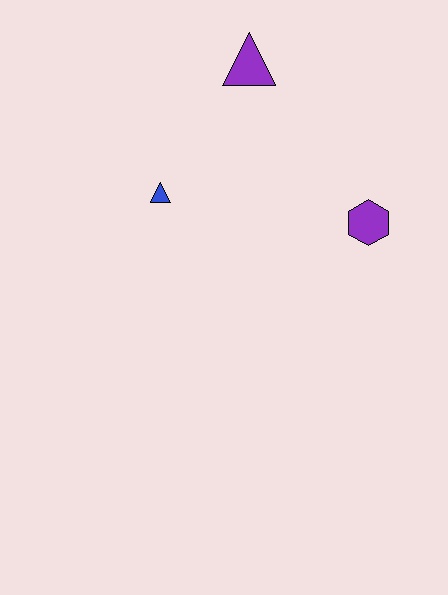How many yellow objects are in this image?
There are no yellow objects.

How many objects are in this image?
There are 3 objects.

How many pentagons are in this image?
There are no pentagons.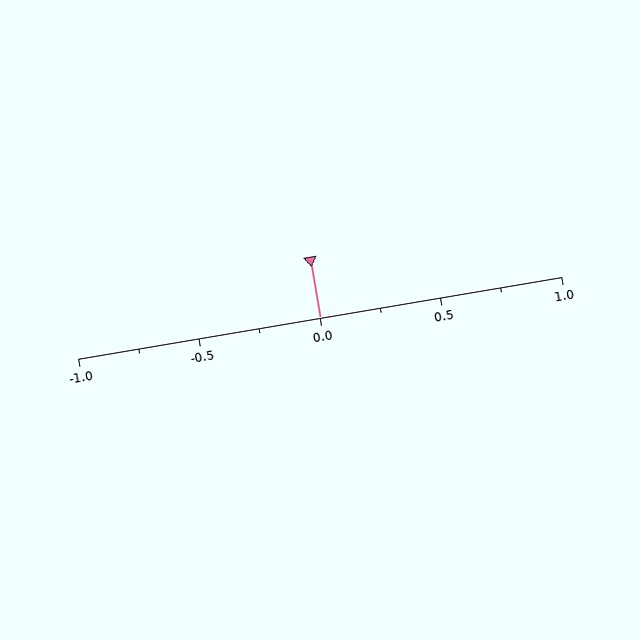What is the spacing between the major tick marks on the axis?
The major ticks are spaced 0.5 apart.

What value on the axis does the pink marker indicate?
The marker indicates approximately 0.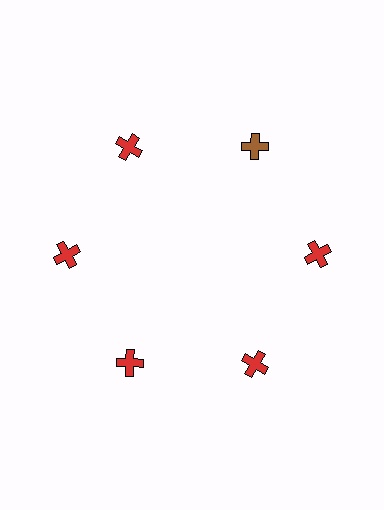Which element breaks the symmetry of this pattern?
The brown cross at roughly the 1 o'clock position breaks the symmetry. All other shapes are red crosses.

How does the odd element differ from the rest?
It has a different color: brown instead of red.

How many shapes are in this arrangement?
There are 6 shapes arranged in a ring pattern.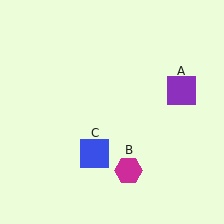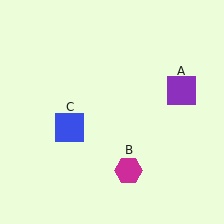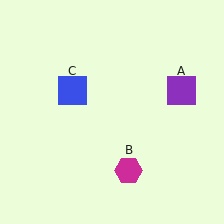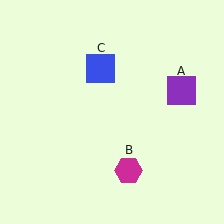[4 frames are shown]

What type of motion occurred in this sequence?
The blue square (object C) rotated clockwise around the center of the scene.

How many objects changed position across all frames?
1 object changed position: blue square (object C).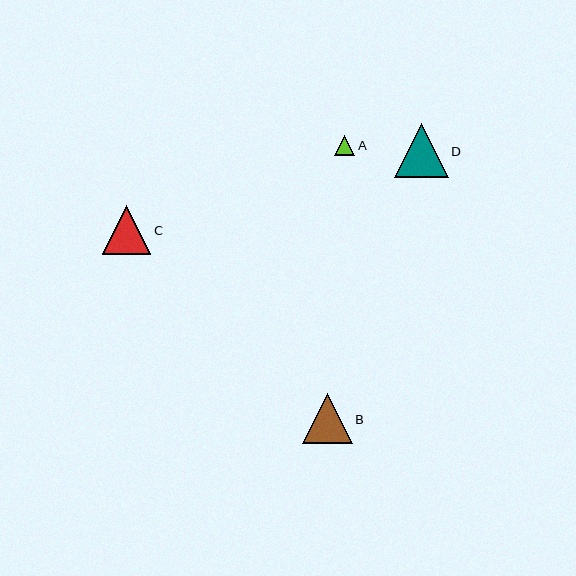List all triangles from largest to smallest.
From largest to smallest: D, B, C, A.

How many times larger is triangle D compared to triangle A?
Triangle D is approximately 2.7 times the size of triangle A.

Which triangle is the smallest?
Triangle A is the smallest with a size of approximately 20 pixels.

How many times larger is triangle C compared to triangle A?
Triangle C is approximately 2.4 times the size of triangle A.